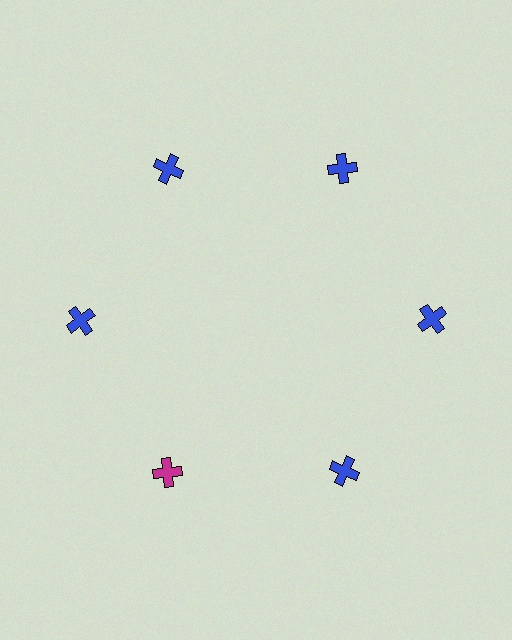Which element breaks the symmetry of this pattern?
The magenta cross at roughly the 7 o'clock position breaks the symmetry. All other shapes are blue crosses.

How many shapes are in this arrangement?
There are 6 shapes arranged in a ring pattern.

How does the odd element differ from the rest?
It has a different color: magenta instead of blue.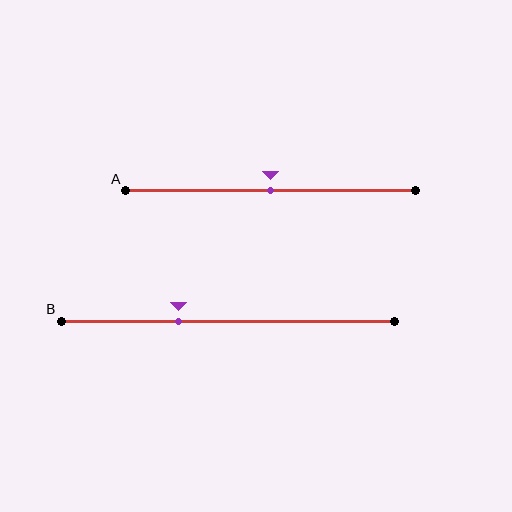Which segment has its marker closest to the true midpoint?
Segment A has its marker closest to the true midpoint.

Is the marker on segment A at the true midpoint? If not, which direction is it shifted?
Yes, the marker on segment A is at the true midpoint.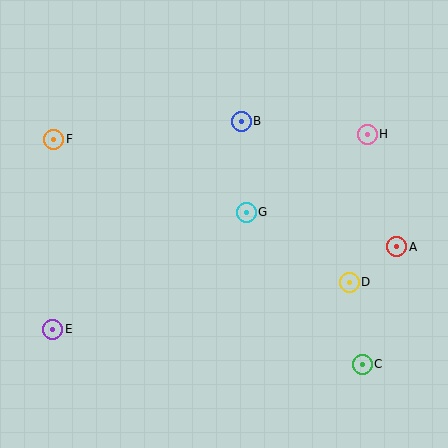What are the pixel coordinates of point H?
Point H is at (367, 134).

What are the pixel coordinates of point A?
Point A is at (397, 247).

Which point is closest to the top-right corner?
Point H is closest to the top-right corner.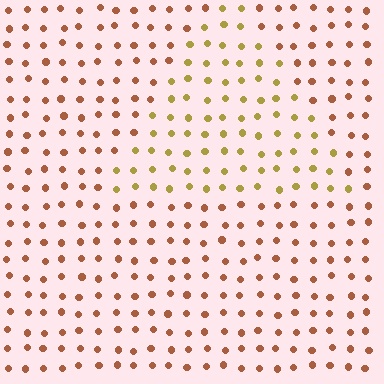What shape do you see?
I see a triangle.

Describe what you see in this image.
The image is filled with small brown elements in a uniform arrangement. A triangle-shaped region is visible where the elements are tinted to a slightly different hue, forming a subtle color boundary.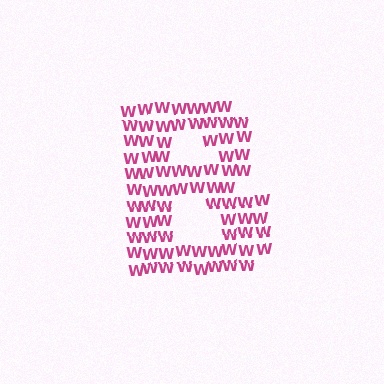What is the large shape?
The large shape is the letter B.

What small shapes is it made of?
It is made of small letter W's.